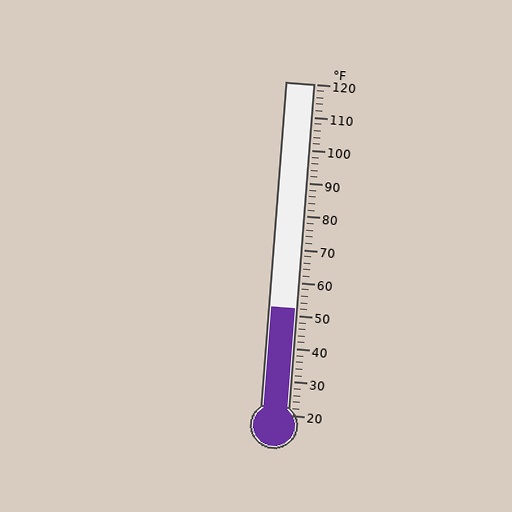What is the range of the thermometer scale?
The thermometer scale ranges from 20°F to 120°F.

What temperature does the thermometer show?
The thermometer shows approximately 52°F.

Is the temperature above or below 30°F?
The temperature is above 30°F.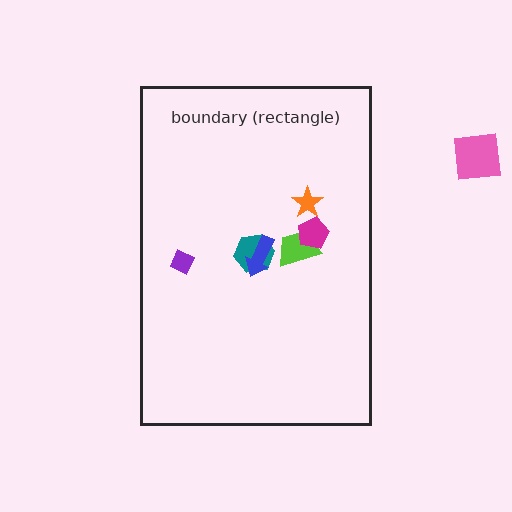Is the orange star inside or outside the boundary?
Inside.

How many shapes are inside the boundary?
6 inside, 1 outside.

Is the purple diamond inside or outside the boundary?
Inside.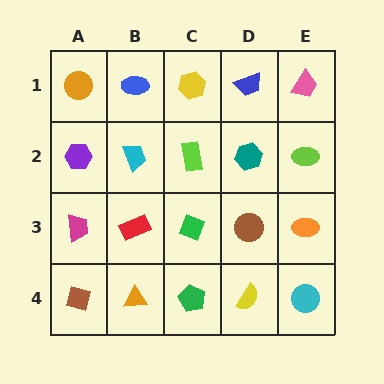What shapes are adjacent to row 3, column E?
A lime ellipse (row 2, column E), a cyan circle (row 4, column E), a brown circle (row 3, column D).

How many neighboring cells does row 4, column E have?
2.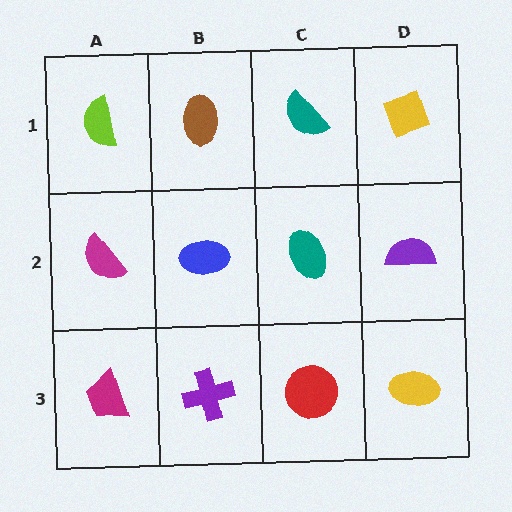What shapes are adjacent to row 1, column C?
A teal ellipse (row 2, column C), a brown ellipse (row 1, column B), a yellow diamond (row 1, column D).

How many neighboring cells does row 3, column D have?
2.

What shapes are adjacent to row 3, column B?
A blue ellipse (row 2, column B), a magenta trapezoid (row 3, column A), a red circle (row 3, column C).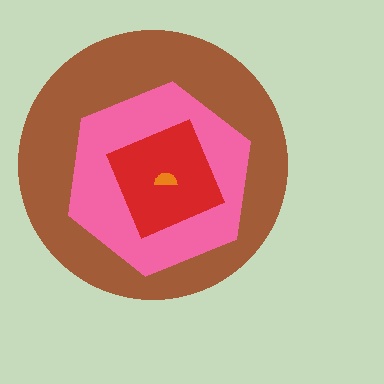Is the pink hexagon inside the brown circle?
Yes.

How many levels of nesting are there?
4.